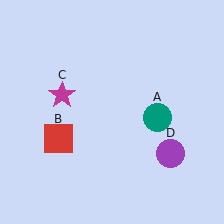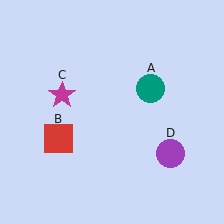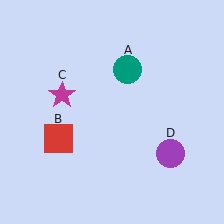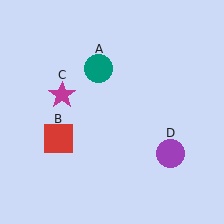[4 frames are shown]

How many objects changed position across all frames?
1 object changed position: teal circle (object A).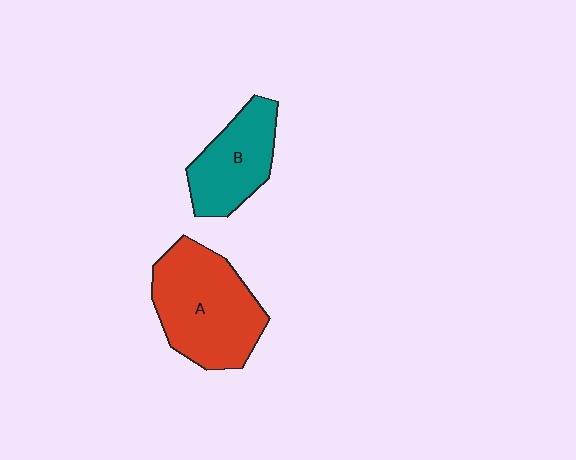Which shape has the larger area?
Shape A (red).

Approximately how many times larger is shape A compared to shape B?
Approximately 1.5 times.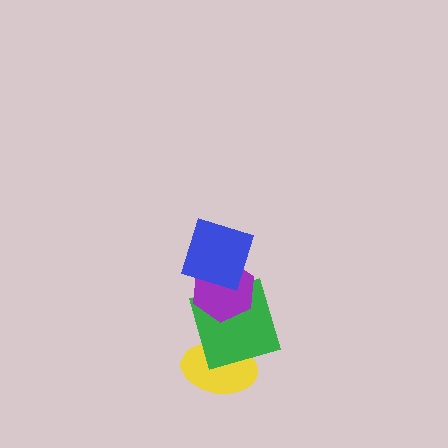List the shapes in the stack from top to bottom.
From top to bottom: the blue square, the purple hexagon, the green square, the yellow ellipse.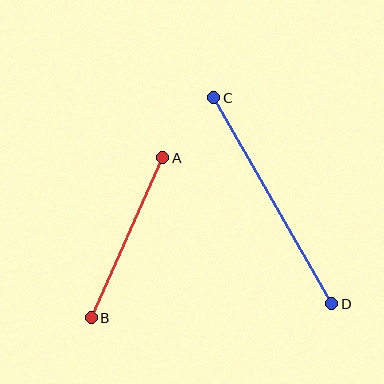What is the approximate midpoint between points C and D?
The midpoint is at approximately (273, 201) pixels.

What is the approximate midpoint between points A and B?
The midpoint is at approximately (127, 238) pixels.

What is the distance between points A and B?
The distance is approximately 176 pixels.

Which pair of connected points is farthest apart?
Points C and D are farthest apart.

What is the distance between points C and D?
The distance is approximately 237 pixels.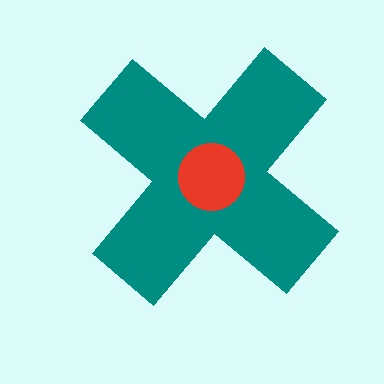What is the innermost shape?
The red circle.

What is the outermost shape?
The teal cross.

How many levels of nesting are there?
2.